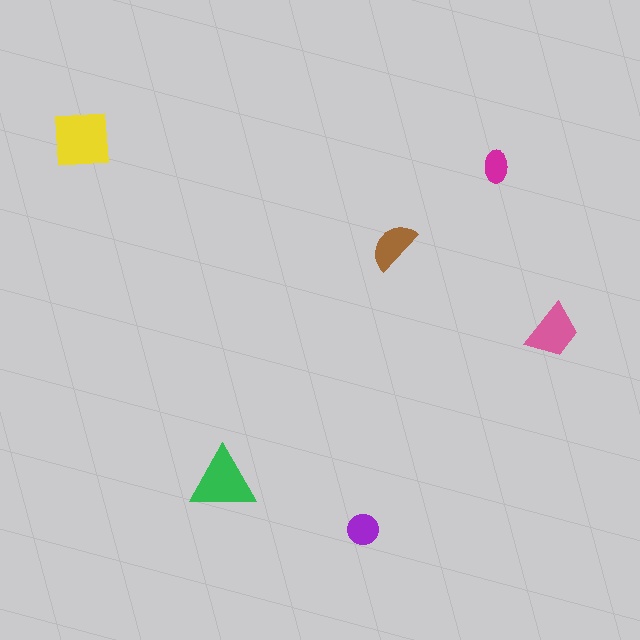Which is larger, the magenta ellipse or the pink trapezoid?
The pink trapezoid.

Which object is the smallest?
The magenta ellipse.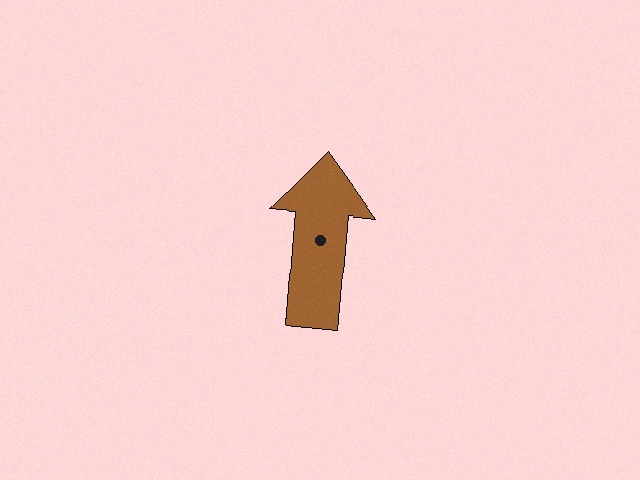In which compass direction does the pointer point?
North.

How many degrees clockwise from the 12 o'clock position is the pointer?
Approximately 5 degrees.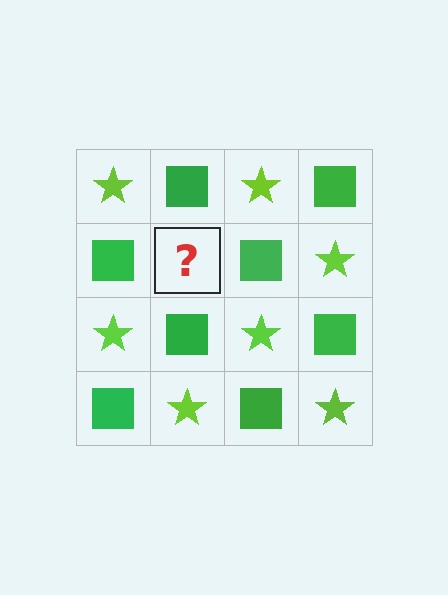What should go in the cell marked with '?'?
The missing cell should contain a lime star.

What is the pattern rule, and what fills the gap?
The rule is that it alternates lime star and green square in a checkerboard pattern. The gap should be filled with a lime star.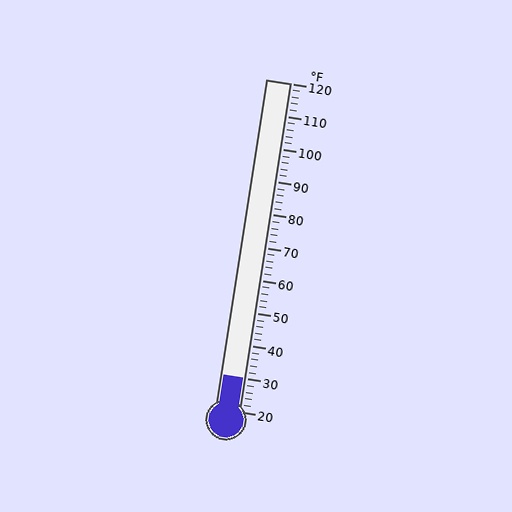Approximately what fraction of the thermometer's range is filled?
The thermometer is filled to approximately 10% of its range.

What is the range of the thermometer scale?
The thermometer scale ranges from 20°F to 120°F.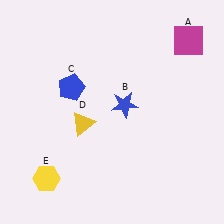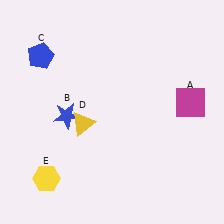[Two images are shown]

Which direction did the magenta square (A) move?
The magenta square (A) moved down.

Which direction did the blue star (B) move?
The blue star (B) moved left.